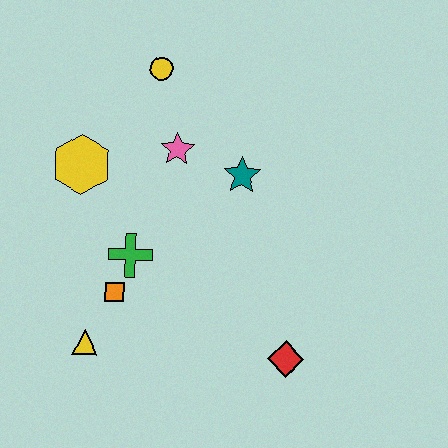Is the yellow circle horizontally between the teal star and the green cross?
Yes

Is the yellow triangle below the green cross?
Yes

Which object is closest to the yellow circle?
The pink star is closest to the yellow circle.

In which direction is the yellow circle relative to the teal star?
The yellow circle is above the teal star.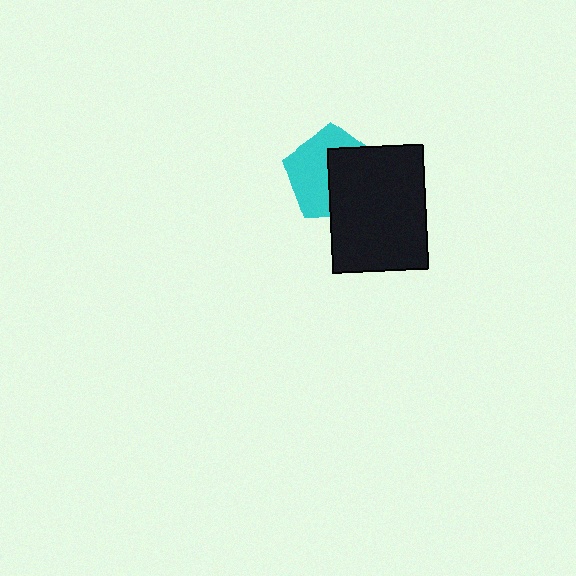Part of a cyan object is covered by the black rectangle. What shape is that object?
It is a pentagon.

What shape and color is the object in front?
The object in front is a black rectangle.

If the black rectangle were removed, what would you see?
You would see the complete cyan pentagon.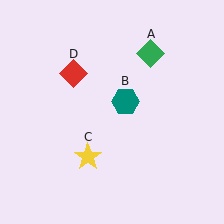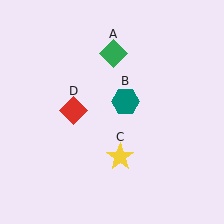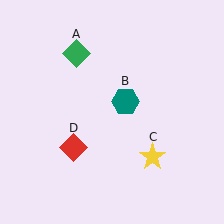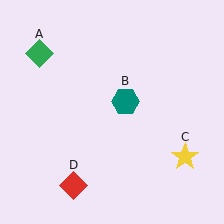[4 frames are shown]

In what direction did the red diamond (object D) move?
The red diamond (object D) moved down.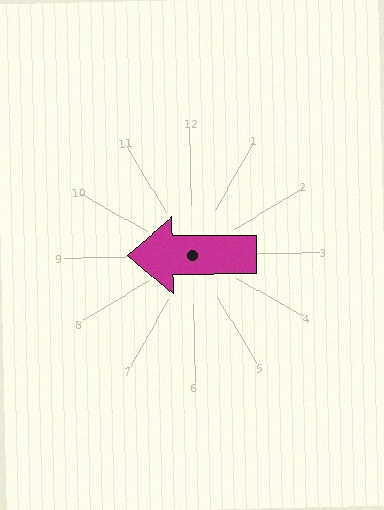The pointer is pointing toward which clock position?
Roughly 9 o'clock.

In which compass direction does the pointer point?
West.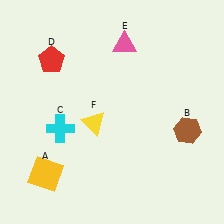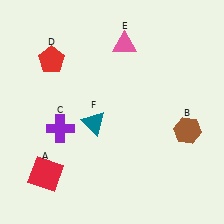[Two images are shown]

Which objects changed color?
A changed from yellow to red. C changed from cyan to purple. F changed from yellow to teal.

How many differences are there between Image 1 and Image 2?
There are 3 differences between the two images.